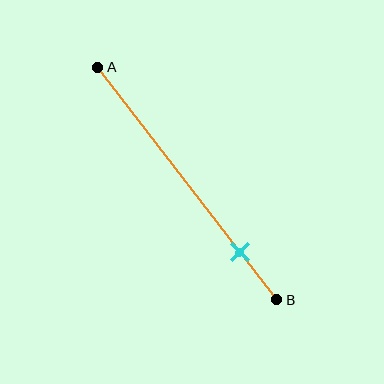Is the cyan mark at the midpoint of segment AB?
No, the mark is at about 80% from A, not at the 50% midpoint.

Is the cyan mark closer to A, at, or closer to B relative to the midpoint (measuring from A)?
The cyan mark is closer to point B than the midpoint of segment AB.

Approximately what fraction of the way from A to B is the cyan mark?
The cyan mark is approximately 80% of the way from A to B.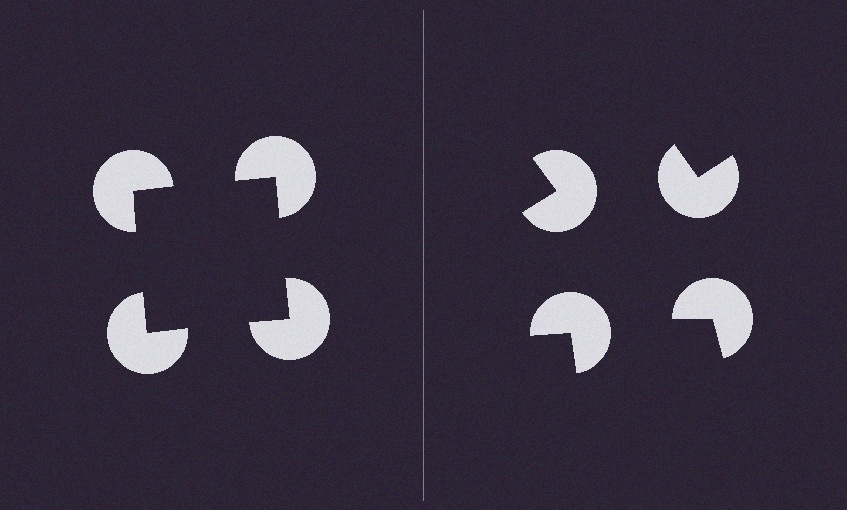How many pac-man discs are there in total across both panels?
8 — 4 on each side.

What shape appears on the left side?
An illusory square.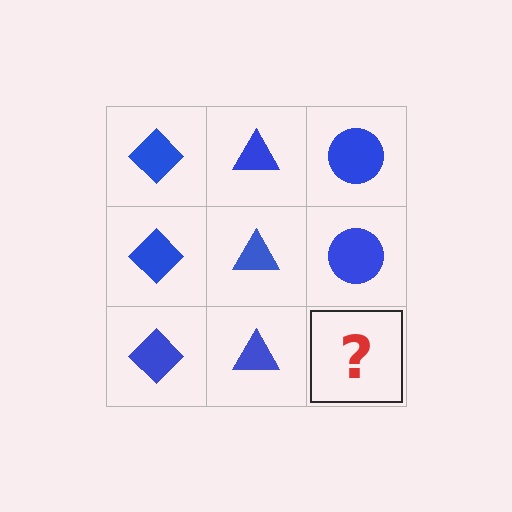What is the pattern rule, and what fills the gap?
The rule is that each column has a consistent shape. The gap should be filled with a blue circle.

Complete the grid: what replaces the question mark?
The question mark should be replaced with a blue circle.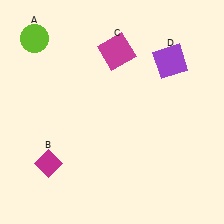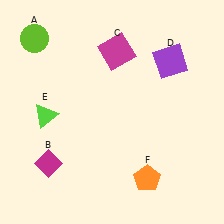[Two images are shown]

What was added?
A lime triangle (E), an orange pentagon (F) were added in Image 2.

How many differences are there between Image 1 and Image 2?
There are 2 differences between the two images.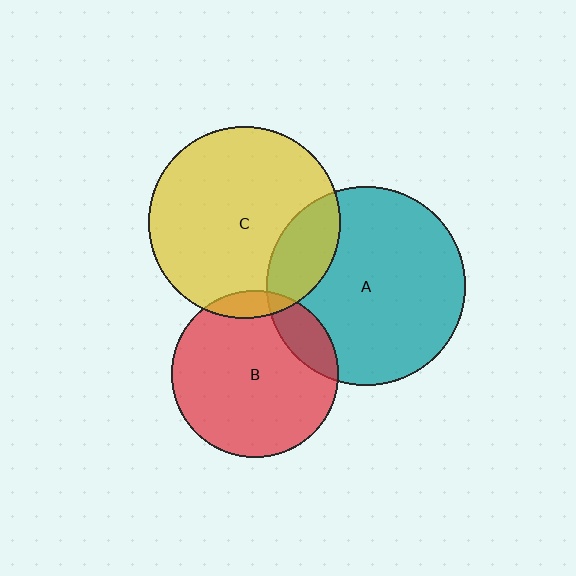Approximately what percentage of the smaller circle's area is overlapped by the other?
Approximately 20%.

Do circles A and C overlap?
Yes.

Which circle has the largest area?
Circle A (teal).